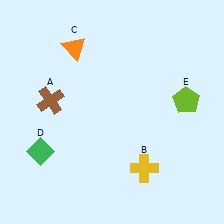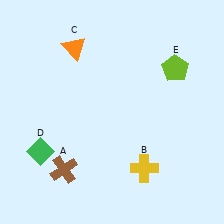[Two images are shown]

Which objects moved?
The objects that moved are: the brown cross (A), the lime pentagon (E).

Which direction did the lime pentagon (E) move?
The lime pentagon (E) moved up.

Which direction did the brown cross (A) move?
The brown cross (A) moved down.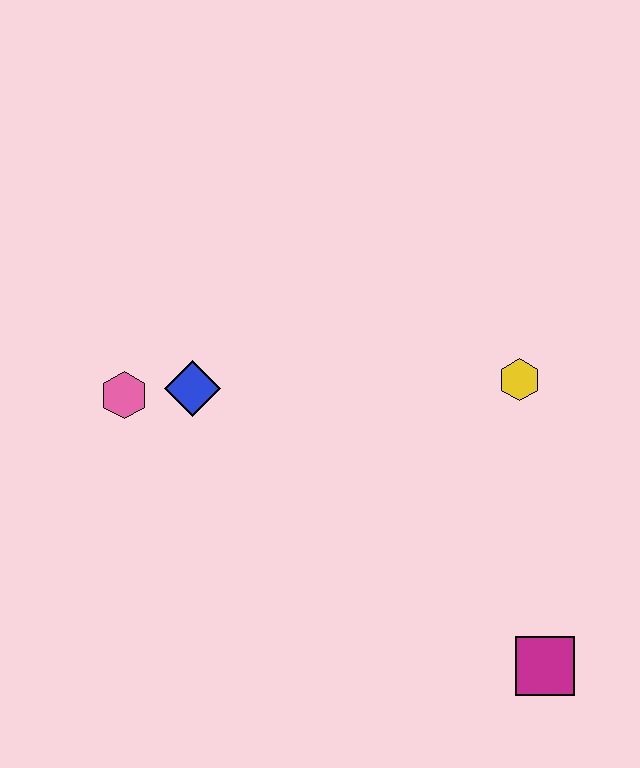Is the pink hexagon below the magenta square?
No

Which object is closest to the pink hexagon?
The blue diamond is closest to the pink hexagon.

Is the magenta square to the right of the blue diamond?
Yes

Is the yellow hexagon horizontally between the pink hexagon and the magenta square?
Yes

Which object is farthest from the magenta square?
The pink hexagon is farthest from the magenta square.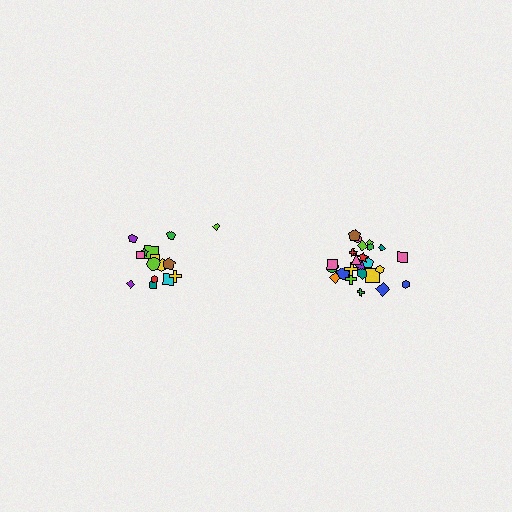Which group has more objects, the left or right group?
The right group.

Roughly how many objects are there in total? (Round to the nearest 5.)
Roughly 40 objects in total.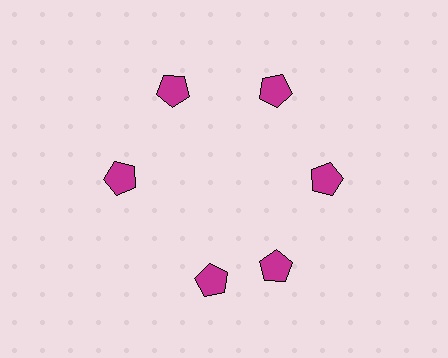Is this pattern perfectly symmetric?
No. The 6 magenta pentagons are arranged in a ring, but one element near the 7 o'clock position is rotated out of alignment along the ring, breaking the 6-fold rotational symmetry.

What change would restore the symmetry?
The symmetry would be restored by rotating it back into even spacing with its neighbors so that all 6 pentagons sit at equal angles and equal distance from the center.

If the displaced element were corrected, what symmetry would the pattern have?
It would have 6-fold rotational symmetry — the pattern would map onto itself every 60 degrees.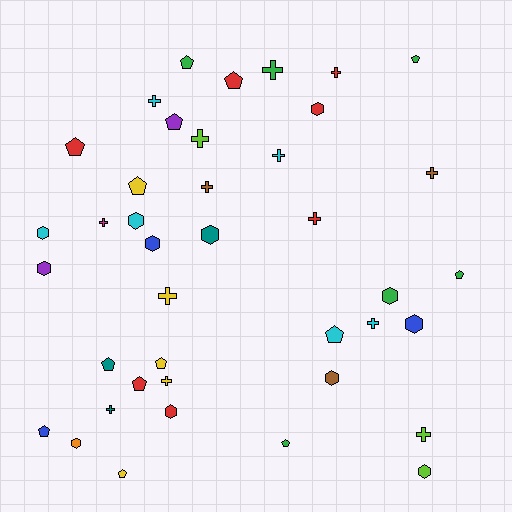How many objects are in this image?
There are 40 objects.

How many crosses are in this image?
There are 14 crosses.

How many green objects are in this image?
There are 6 green objects.